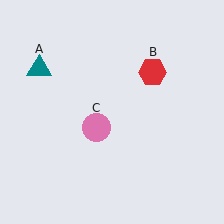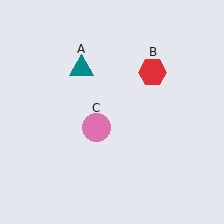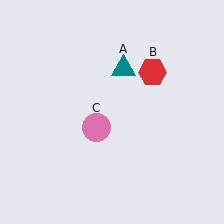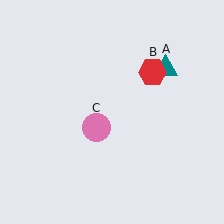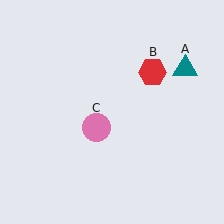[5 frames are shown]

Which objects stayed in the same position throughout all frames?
Red hexagon (object B) and pink circle (object C) remained stationary.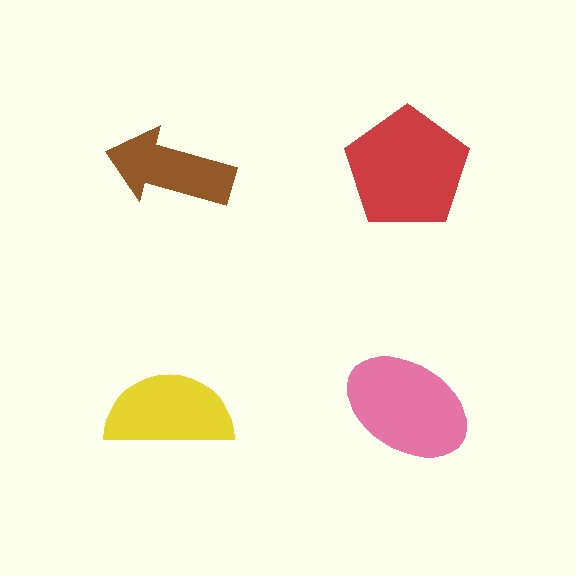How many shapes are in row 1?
2 shapes.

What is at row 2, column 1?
A yellow semicircle.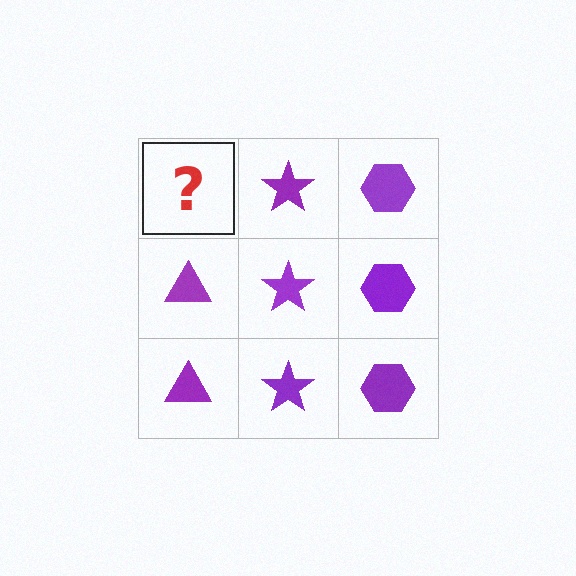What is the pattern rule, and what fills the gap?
The rule is that each column has a consistent shape. The gap should be filled with a purple triangle.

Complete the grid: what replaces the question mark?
The question mark should be replaced with a purple triangle.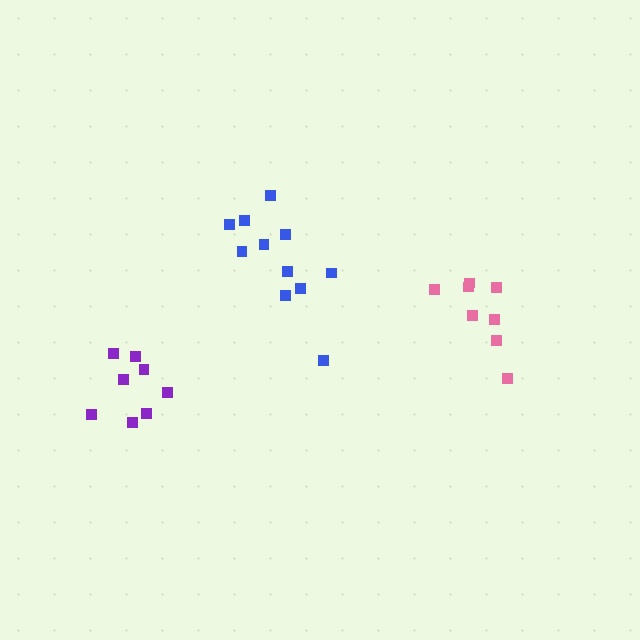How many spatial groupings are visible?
There are 3 spatial groupings.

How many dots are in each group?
Group 1: 8 dots, Group 2: 11 dots, Group 3: 8 dots (27 total).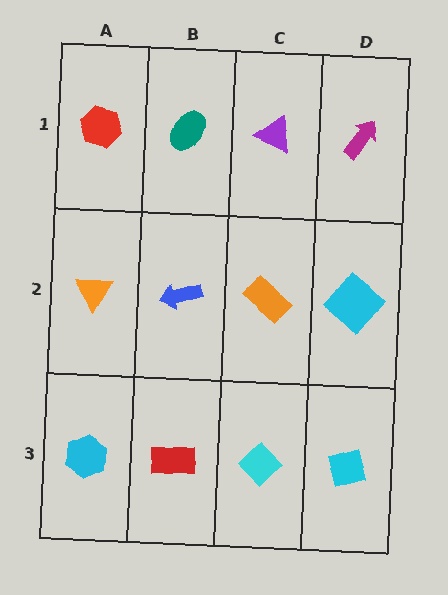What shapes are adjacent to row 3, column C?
An orange rectangle (row 2, column C), a red rectangle (row 3, column B), a cyan square (row 3, column D).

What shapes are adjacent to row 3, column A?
An orange triangle (row 2, column A), a red rectangle (row 3, column B).